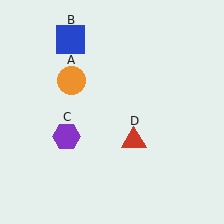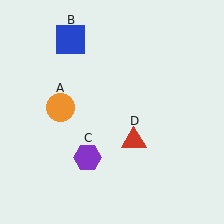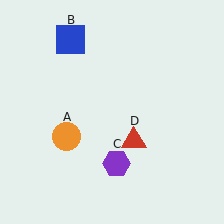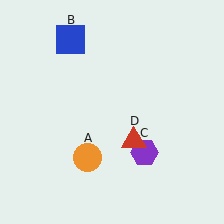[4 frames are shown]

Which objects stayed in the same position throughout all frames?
Blue square (object B) and red triangle (object D) remained stationary.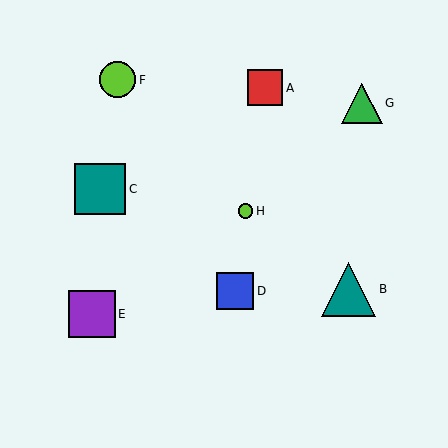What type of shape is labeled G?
Shape G is a green triangle.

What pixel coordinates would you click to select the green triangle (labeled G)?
Click at (362, 103) to select the green triangle G.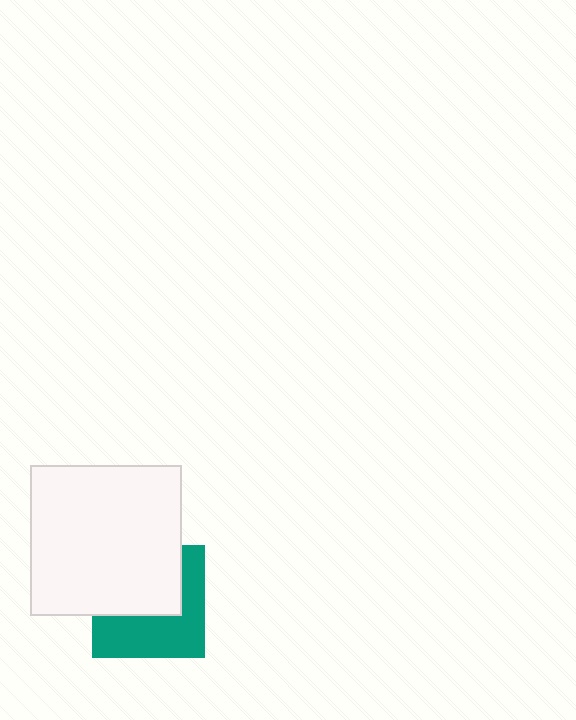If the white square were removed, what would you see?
You would see the complete teal square.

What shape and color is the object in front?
The object in front is a white square.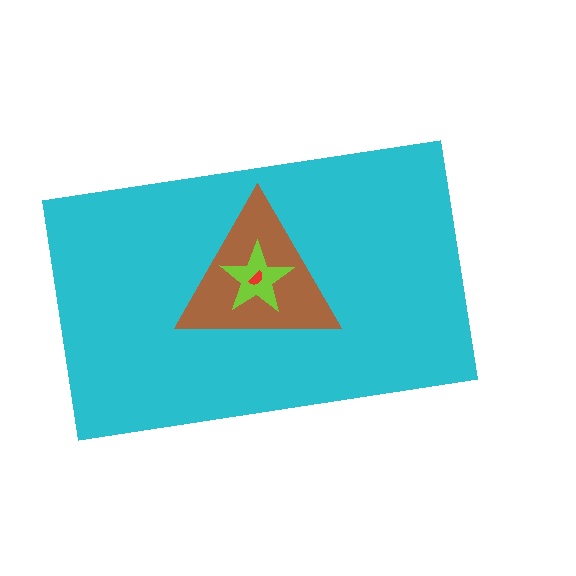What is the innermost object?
The red semicircle.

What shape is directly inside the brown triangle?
The lime star.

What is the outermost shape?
The cyan rectangle.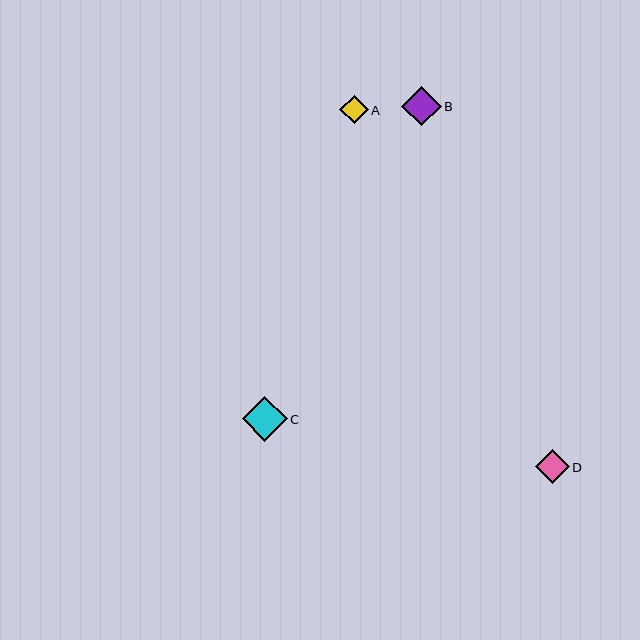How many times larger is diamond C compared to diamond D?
Diamond C is approximately 1.3 times the size of diamond D.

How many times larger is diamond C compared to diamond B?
Diamond C is approximately 1.1 times the size of diamond B.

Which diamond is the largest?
Diamond C is the largest with a size of approximately 45 pixels.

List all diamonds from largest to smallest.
From largest to smallest: C, B, D, A.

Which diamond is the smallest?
Diamond A is the smallest with a size of approximately 28 pixels.